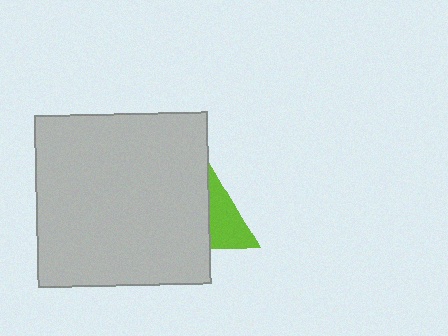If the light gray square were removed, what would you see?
You would see the complete lime triangle.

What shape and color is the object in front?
The object in front is a light gray square.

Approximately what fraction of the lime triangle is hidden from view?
Roughly 69% of the lime triangle is hidden behind the light gray square.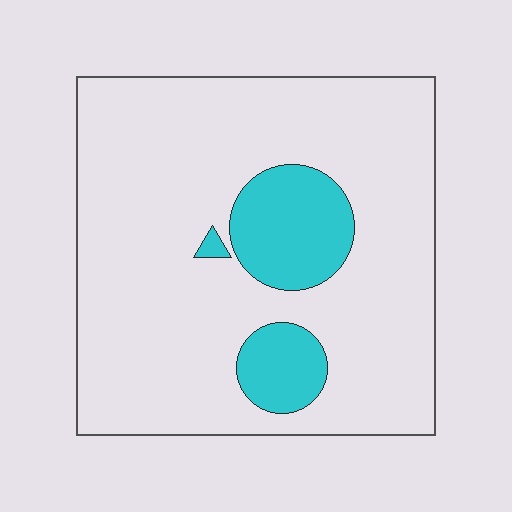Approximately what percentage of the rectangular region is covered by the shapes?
Approximately 15%.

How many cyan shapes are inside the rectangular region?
3.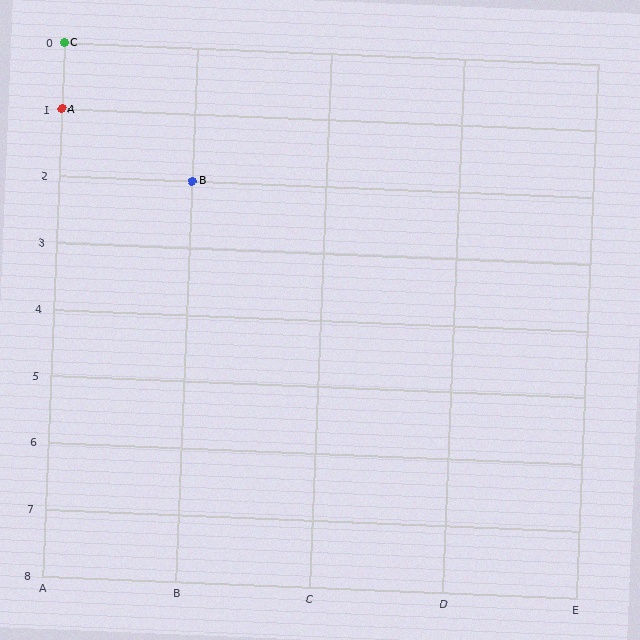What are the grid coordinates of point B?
Point B is at grid coordinates (B, 2).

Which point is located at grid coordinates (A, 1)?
Point A is at (A, 1).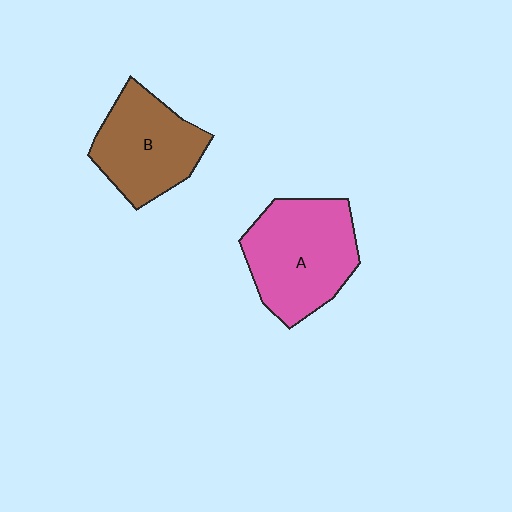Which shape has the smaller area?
Shape B (brown).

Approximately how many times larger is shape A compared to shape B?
Approximately 1.2 times.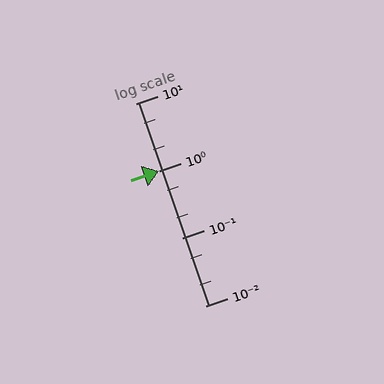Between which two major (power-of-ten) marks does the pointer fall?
The pointer is between 1 and 10.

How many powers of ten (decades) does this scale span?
The scale spans 3 decades, from 0.01 to 10.